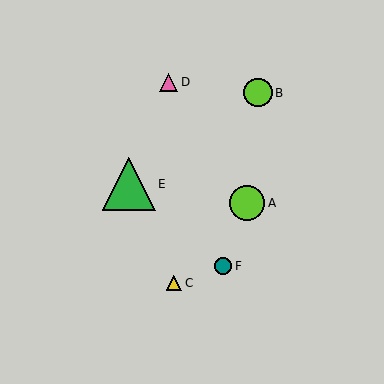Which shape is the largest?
The green triangle (labeled E) is the largest.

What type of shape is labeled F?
Shape F is a teal circle.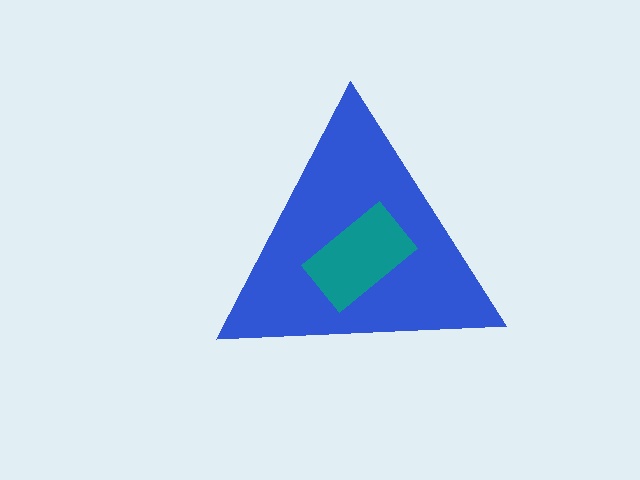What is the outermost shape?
The blue triangle.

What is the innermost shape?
The teal rectangle.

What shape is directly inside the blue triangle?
The teal rectangle.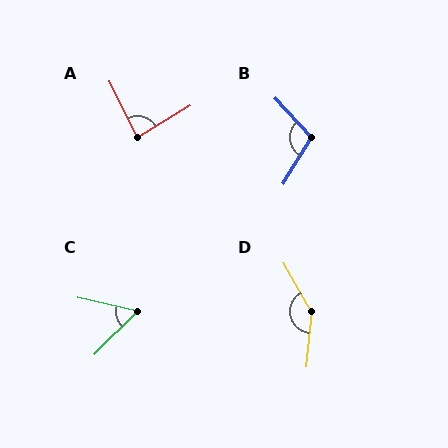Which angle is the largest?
D, at approximately 144 degrees.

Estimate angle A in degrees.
Approximately 85 degrees.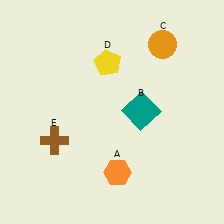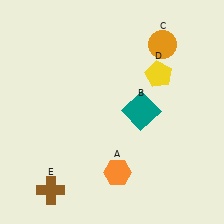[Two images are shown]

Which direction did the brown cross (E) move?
The brown cross (E) moved down.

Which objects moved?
The objects that moved are: the yellow pentagon (D), the brown cross (E).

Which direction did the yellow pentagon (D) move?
The yellow pentagon (D) moved right.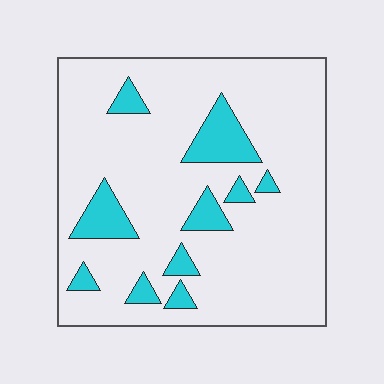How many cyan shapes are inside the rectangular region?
10.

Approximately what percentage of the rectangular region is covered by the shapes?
Approximately 15%.